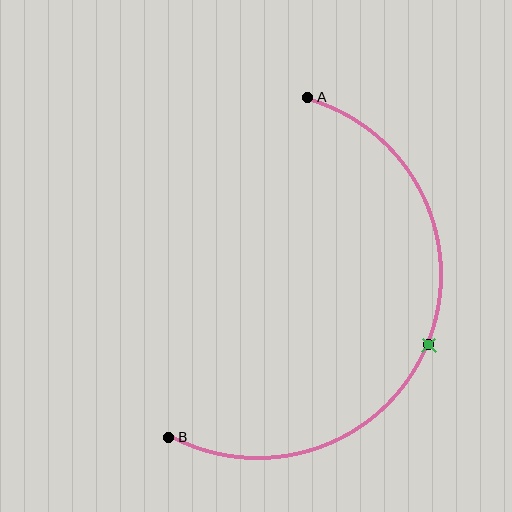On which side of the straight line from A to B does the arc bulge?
The arc bulges to the right of the straight line connecting A and B.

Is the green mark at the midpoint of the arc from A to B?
Yes. The green mark lies on the arc at equal arc-length from both A and B — it is the arc midpoint.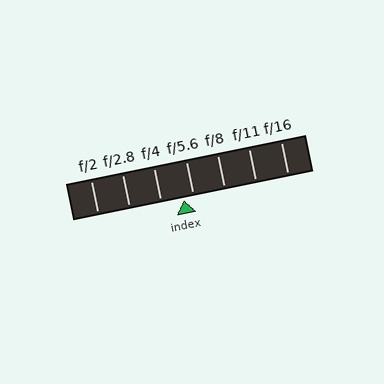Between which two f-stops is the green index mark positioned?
The index mark is between f/4 and f/5.6.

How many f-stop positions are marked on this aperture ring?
There are 7 f-stop positions marked.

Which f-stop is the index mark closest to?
The index mark is closest to f/5.6.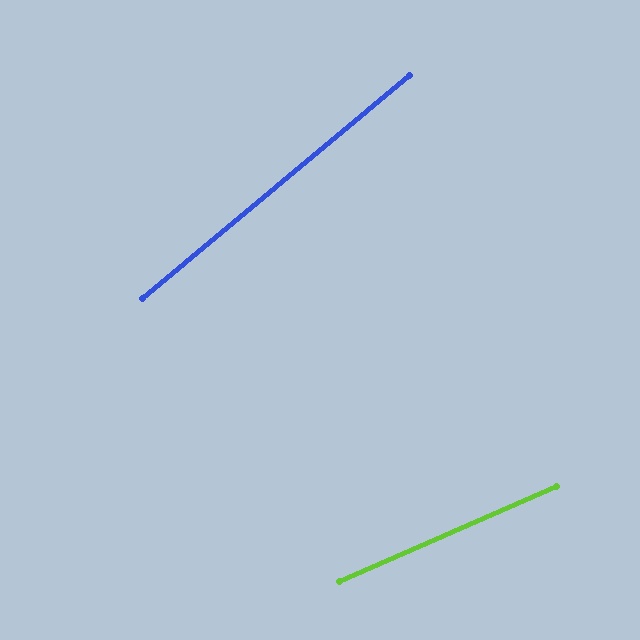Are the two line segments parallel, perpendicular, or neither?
Neither parallel nor perpendicular — they differ by about 16°.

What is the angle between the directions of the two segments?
Approximately 16 degrees.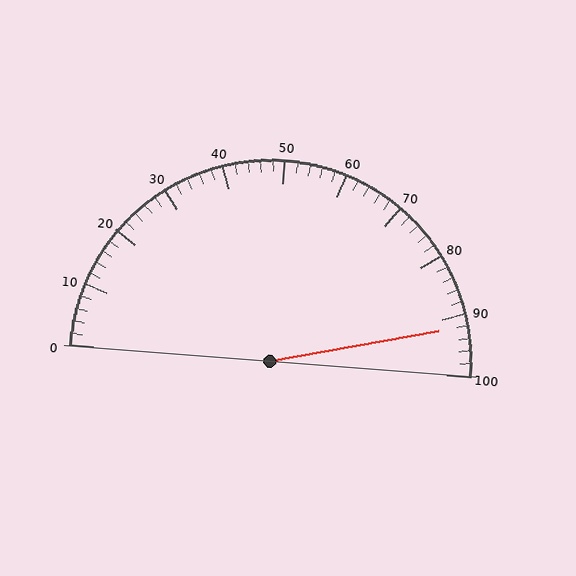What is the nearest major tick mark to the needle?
The nearest major tick mark is 90.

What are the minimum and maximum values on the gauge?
The gauge ranges from 0 to 100.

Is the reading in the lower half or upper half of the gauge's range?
The reading is in the upper half of the range (0 to 100).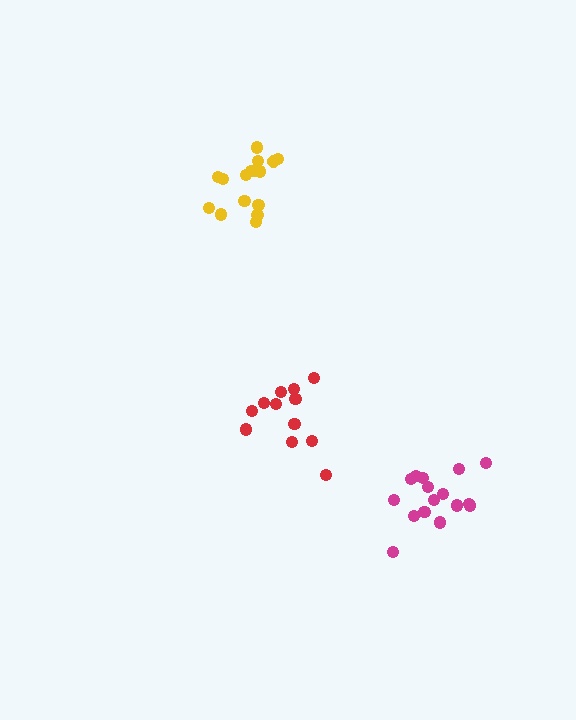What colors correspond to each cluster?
The clusters are colored: red, yellow, magenta.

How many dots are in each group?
Group 1: 12 dots, Group 2: 16 dots, Group 3: 16 dots (44 total).